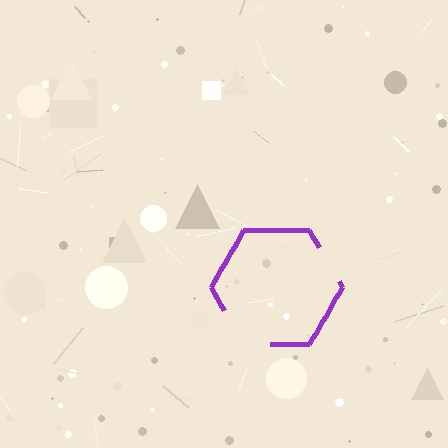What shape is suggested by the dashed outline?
The dashed outline suggests a hexagon.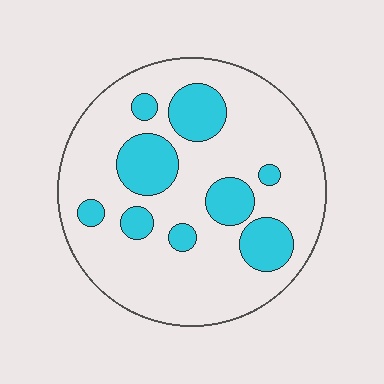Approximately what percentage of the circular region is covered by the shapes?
Approximately 25%.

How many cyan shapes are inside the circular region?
9.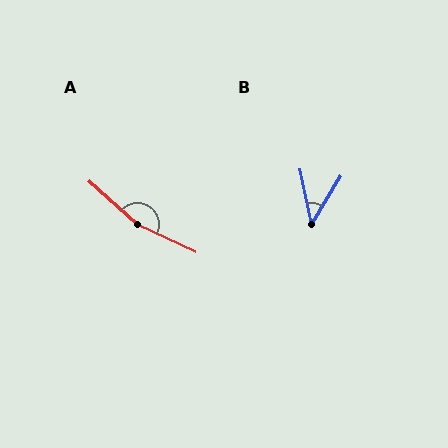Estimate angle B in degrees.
Approximately 42 degrees.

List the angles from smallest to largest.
B (42°), A (163°).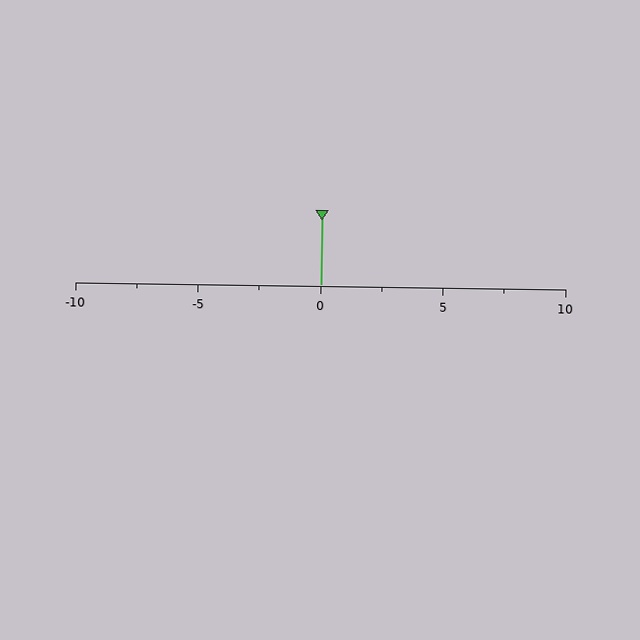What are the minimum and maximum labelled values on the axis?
The axis runs from -10 to 10.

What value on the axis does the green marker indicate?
The marker indicates approximately 0.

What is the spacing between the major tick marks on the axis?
The major ticks are spaced 5 apart.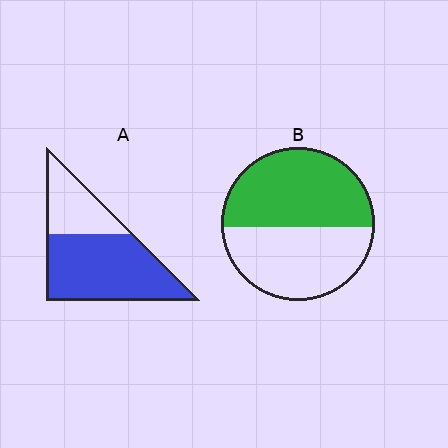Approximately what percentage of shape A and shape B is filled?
A is approximately 70% and B is approximately 50%.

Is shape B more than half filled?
Roughly half.